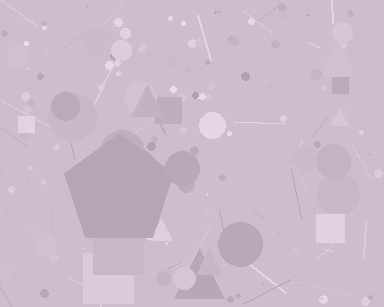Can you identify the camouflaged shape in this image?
The camouflaged shape is a pentagon.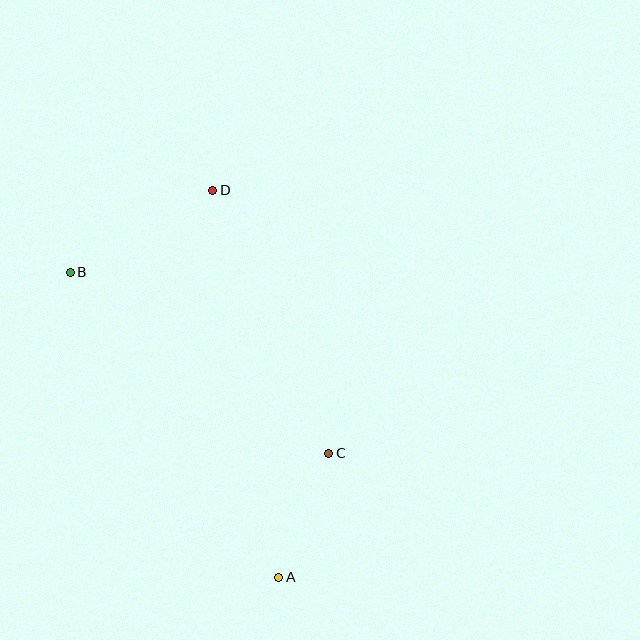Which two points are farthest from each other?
Points A and D are farthest from each other.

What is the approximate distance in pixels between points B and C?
The distance between B and C is approximately 315 pixels.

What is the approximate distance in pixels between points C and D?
The distance between C and D is approximately 287 pixels.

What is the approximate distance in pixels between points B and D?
The distance between B and D is approximately 164 pixels.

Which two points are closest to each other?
Points A and C are closest to each other.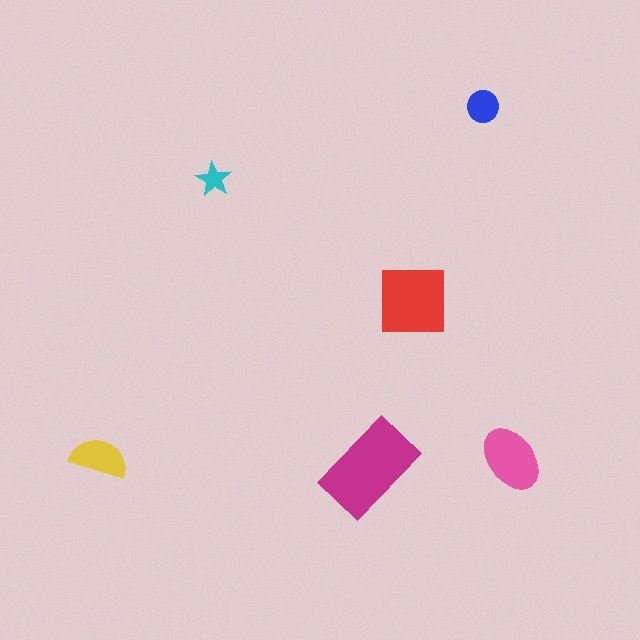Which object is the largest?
The magenta rectangle.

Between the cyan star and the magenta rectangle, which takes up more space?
The magenta rectangle.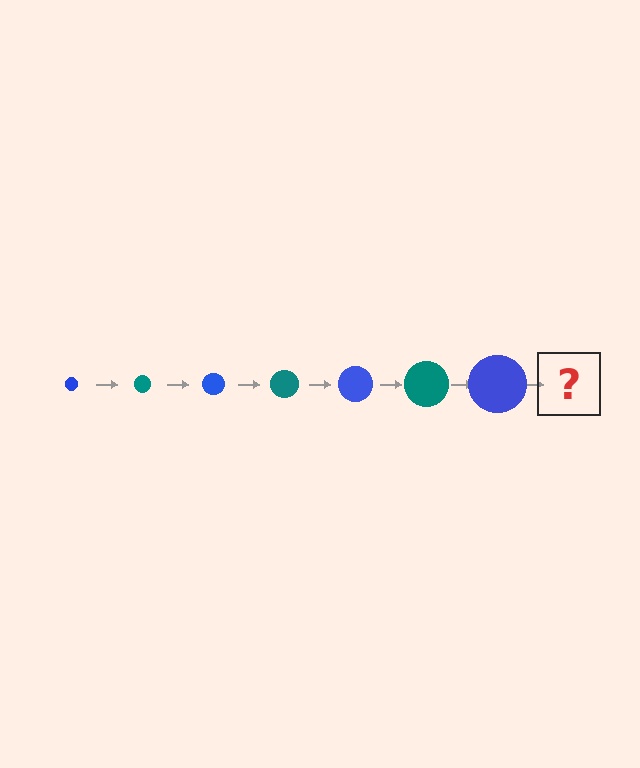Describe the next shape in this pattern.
It should be a teal circle, larger than the previous one.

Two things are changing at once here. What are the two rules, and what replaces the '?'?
The two rules are that the circle grows larger each step and the color cycles through blue and teal. The '?' should be a teal circle, larger than the previous one.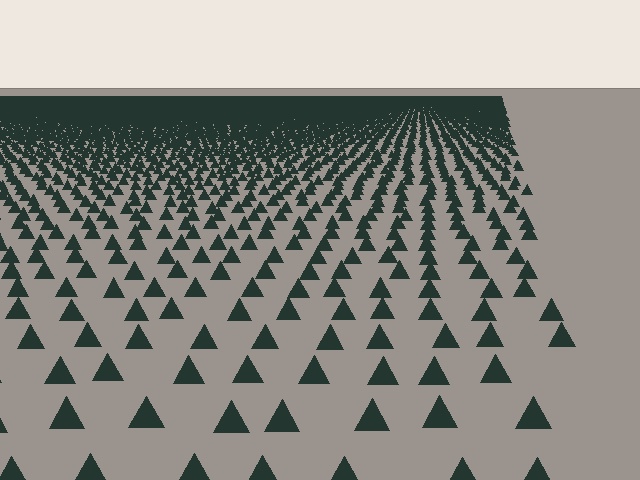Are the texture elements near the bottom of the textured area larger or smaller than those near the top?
Larger. Near the bottom, elements are closer to the viewer and appear at a bigger on-screen size.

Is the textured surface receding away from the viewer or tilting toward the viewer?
The surface is receding away from the viewer. Texture elements get smaller and denser toward the top.